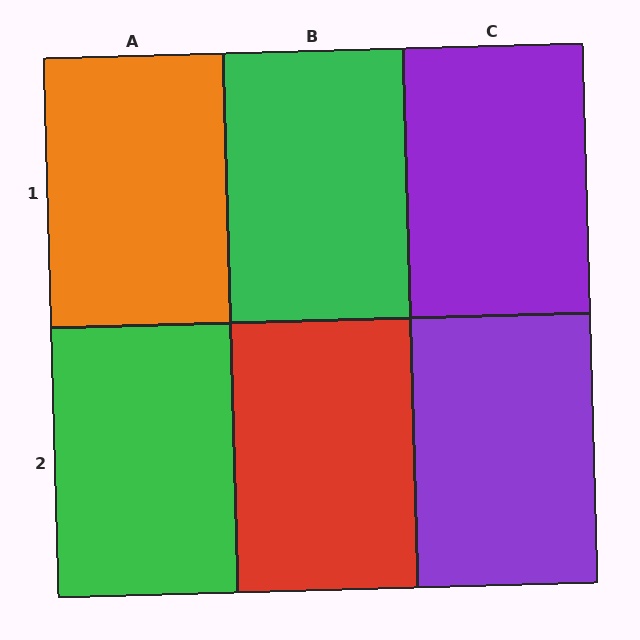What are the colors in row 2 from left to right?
Green, red, purple.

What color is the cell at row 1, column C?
Purple.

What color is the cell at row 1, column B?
Green.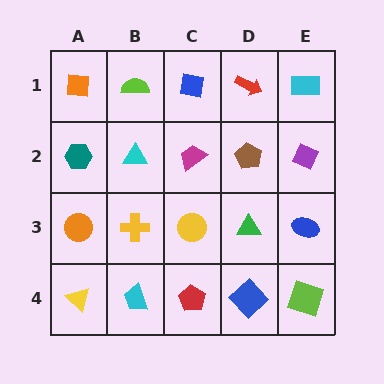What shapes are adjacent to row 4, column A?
An orange circle (row 3, column A), a cyan trapezoid (row 4, column B).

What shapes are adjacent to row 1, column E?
A purple diamond (row 2, column E), a red arrow (row 1, column D).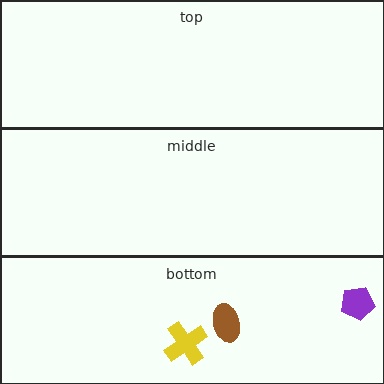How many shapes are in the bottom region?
3.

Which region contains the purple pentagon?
The bottom region.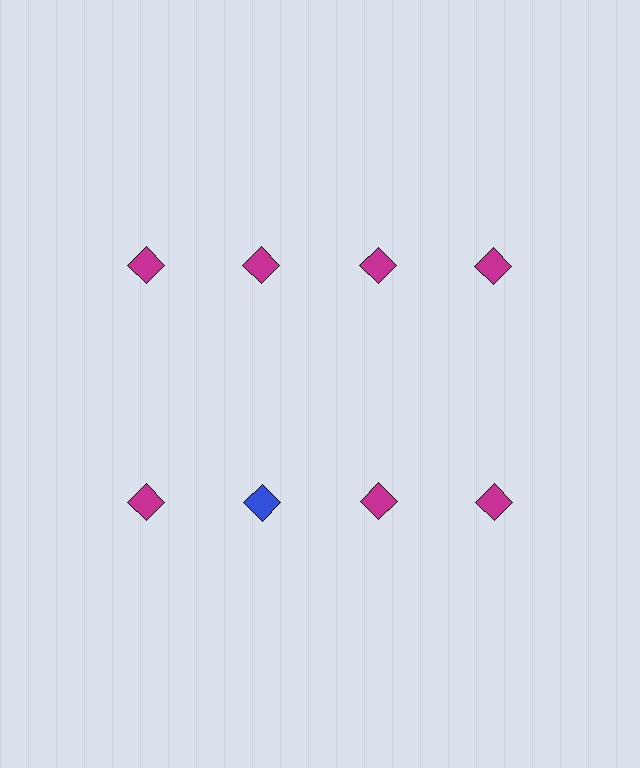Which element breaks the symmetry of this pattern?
The blue diamond in the second row, second from left column breaks the symmetry. All other shapes are magenta diamonds.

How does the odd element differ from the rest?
It has a different color: blue instead of magenta.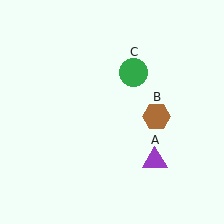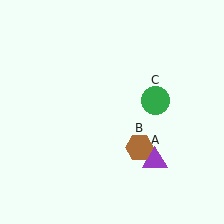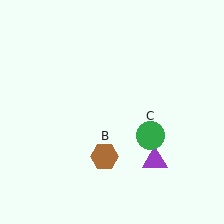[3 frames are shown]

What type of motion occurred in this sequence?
The brown hexagon (object B), green circle (object C) rotated clockwise around the center of the scene.